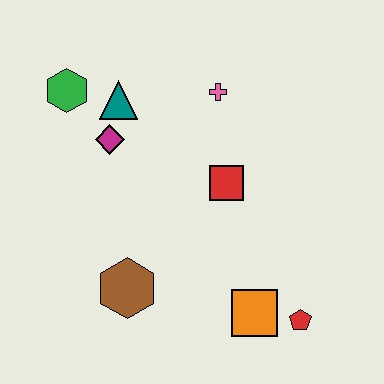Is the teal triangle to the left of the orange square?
Yes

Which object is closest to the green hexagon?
The teal triangle is closest to the green hexagon.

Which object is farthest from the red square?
The green hexagon is farthest from the red square.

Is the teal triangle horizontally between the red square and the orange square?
No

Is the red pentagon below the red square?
Yes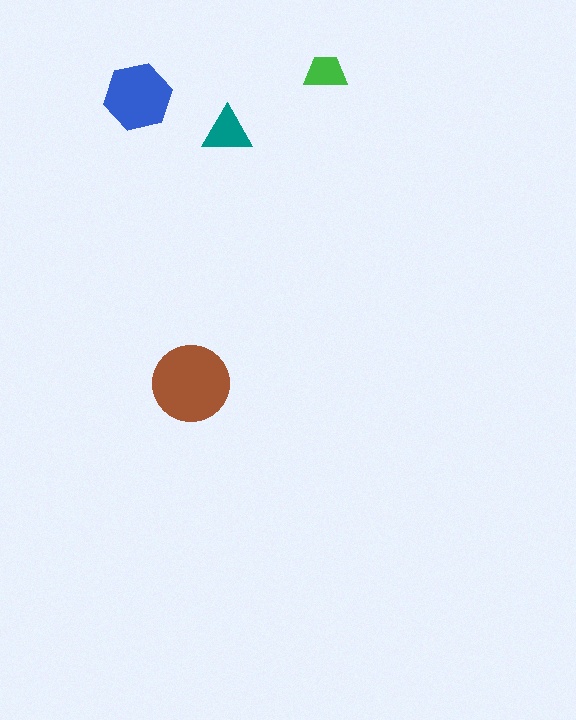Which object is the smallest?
The green trapezoid.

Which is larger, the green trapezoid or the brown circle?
The brown circle.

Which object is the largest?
The brown circle.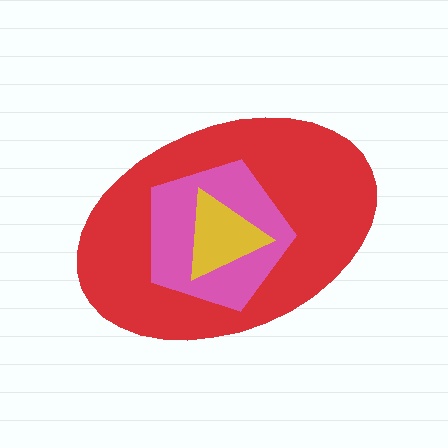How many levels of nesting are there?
3.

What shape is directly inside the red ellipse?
The pink pentagon.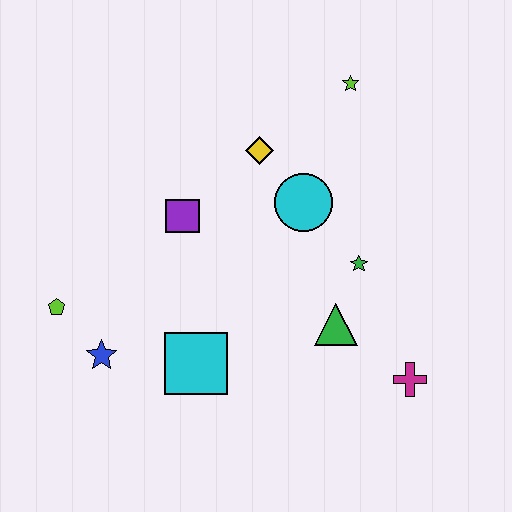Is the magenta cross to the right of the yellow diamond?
Yes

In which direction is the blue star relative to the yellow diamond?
The blue star is below the yellow diamond.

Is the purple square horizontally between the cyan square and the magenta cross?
No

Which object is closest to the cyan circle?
The yellow diamond is closest to the cyan circle.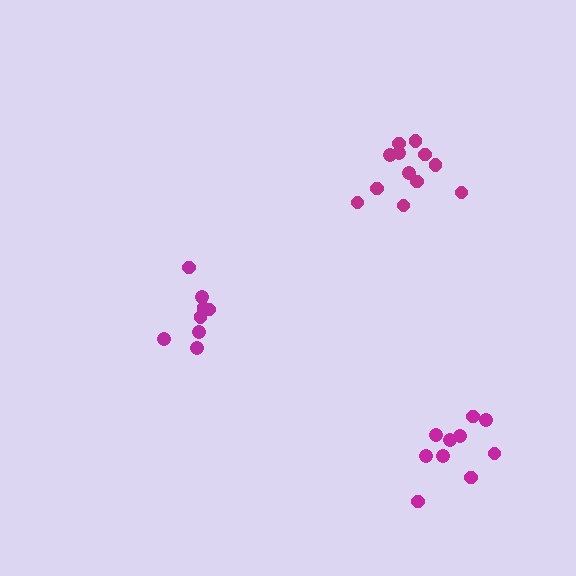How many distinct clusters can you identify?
There are 3 distinct clusters.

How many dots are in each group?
Group 1: 8 dots, Group 2: 10 dots, Group 3: 12 dots (30 total).